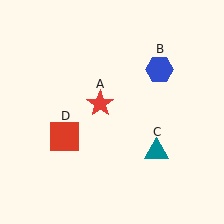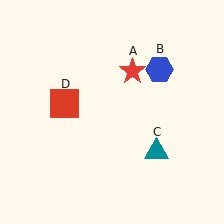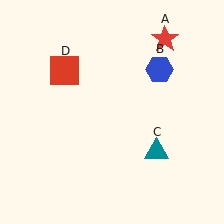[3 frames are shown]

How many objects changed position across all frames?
2 objects changed position: red star (object A), red square (object D).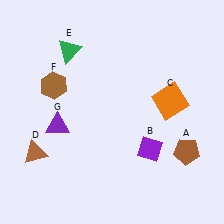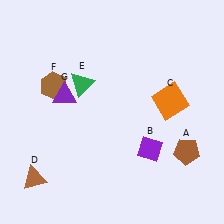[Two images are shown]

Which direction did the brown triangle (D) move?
The brown triangle (D) moved down.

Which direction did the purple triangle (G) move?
The purple triangle (G) moved up.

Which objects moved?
The objects that moved are: the brown triangle (D), the green triangle (E), the purple triangle (G).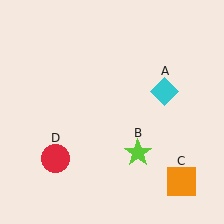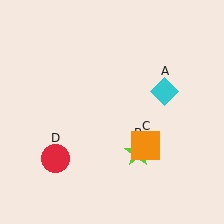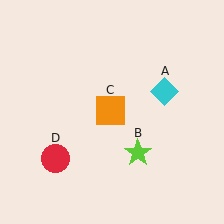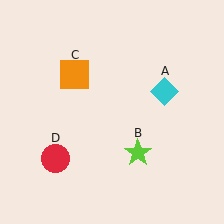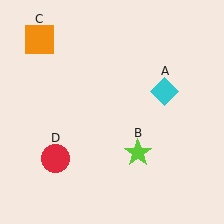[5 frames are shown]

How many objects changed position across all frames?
1 object changed position: orange square (object C).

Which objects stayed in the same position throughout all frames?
Cyan diamond (object A) and lime star (object B) and red circle (object D) remained stationary.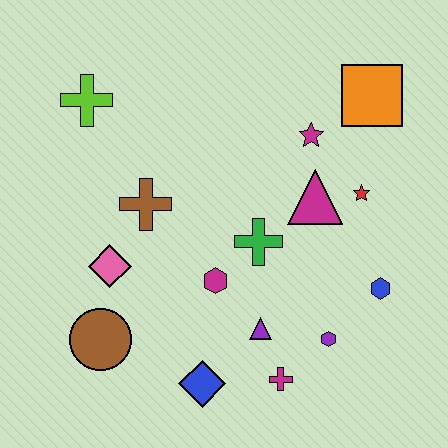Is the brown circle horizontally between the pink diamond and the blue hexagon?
No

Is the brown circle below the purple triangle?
Yes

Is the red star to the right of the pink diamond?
Yes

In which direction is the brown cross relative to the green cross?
The brown cross is to the left of the green cross.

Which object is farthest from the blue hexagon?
The lime cross is farthest from the blue hexagon.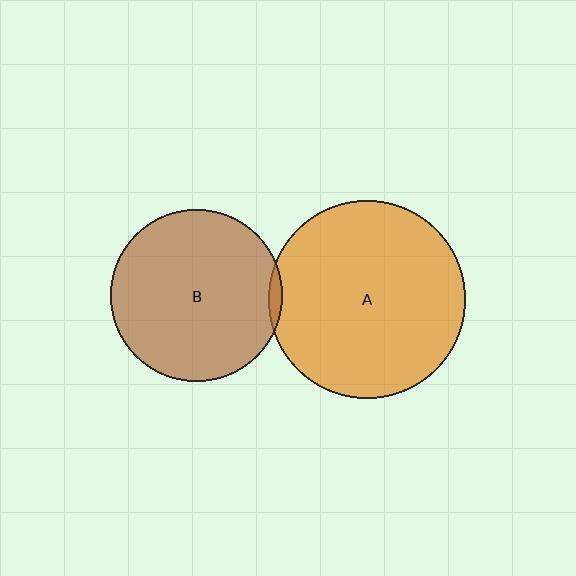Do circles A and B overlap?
Yes.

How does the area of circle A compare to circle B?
Approximately 1.3 times.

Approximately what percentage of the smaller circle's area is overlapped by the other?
Approximately 5%.